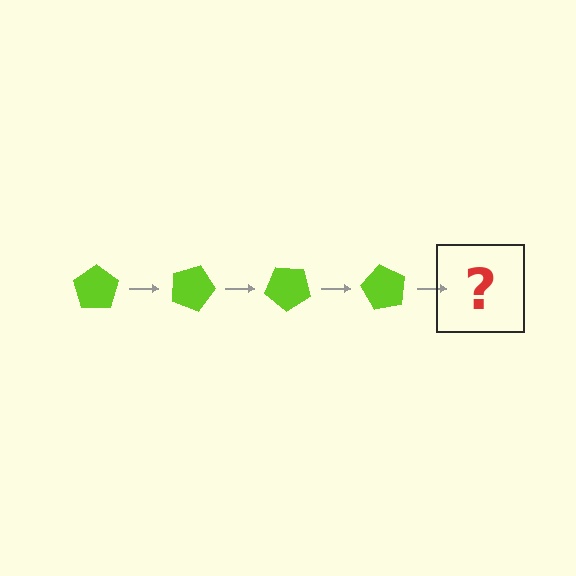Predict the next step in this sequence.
The next step is a lime pentagon rotated 80 degrees.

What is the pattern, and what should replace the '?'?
The pattern is that the pentagon rotates 20 degrees each step. The '?' should be a lime pentagon rotated 80 degrees.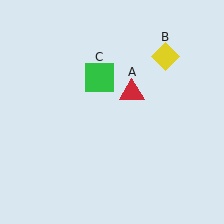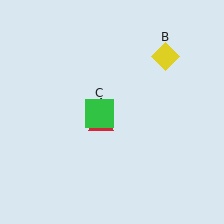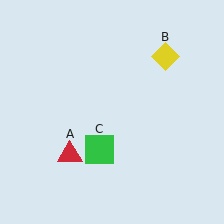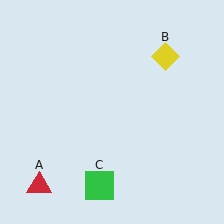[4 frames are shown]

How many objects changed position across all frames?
2 objects changed position: red triangle (object A), green square (object C).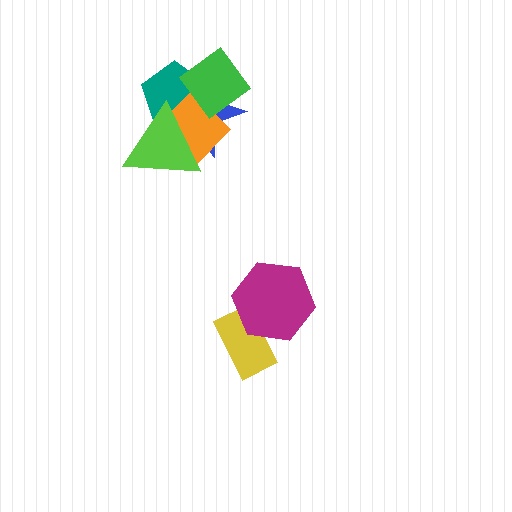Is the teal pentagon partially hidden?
Yes, it is partially covered by another shape.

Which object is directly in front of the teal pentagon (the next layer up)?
The orange diamond is directly in front of the teal pentagon.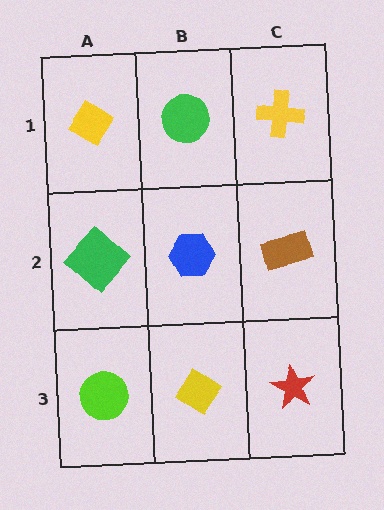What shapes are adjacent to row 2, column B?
A green circle (row 1, column B), a yellow diamond (row 3, column B), a green diamond (row 2, column A), a brown rectangle (row 2, column C).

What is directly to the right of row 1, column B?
A yellow cross.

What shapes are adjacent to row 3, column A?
A green diamond (row 2, column A), a yellow diamond (row 3, column B).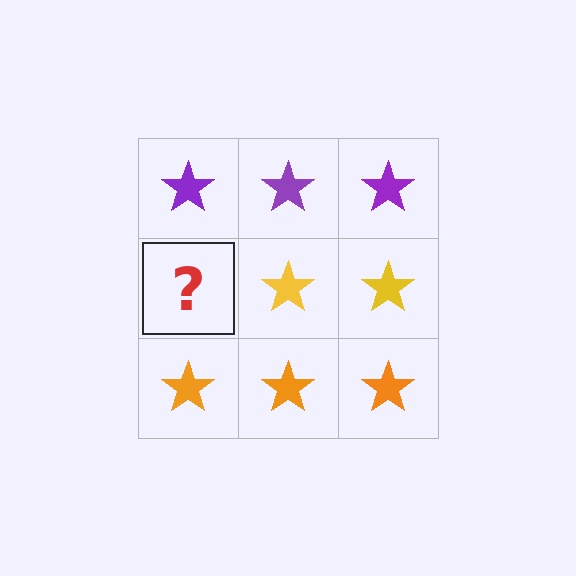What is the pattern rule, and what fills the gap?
The rule is that each row has a consistent color. The gap should be filled with a yellow star.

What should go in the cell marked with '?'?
The missing cell should contain a yellow star.